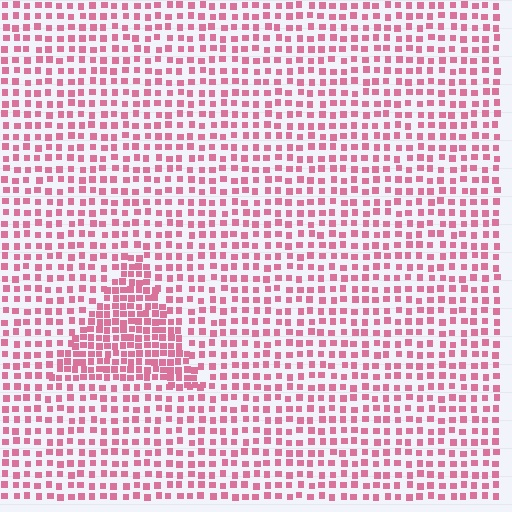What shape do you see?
I see a triangle.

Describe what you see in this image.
The image contains small pink elements arranged at two different densities. A triangle-shaped region is visible where the elements are more densely packed than the surrounding area.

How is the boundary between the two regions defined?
The boundary is defined by a change in element density (approximately 1.9x ratio). All elements are the same color, size, and shape.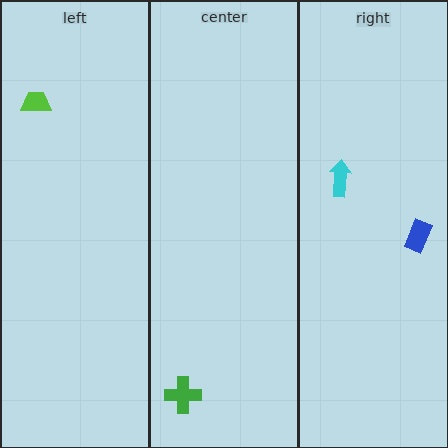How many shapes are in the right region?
2.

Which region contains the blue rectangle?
The right region.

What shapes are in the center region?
The green cross.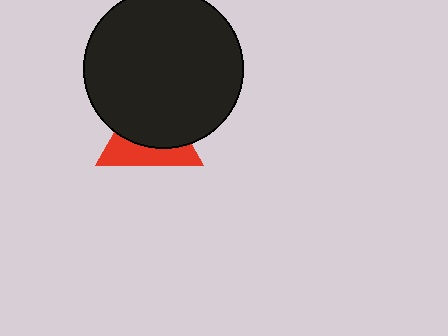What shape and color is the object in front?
The object in front is a black circle.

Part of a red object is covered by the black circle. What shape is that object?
It is a triangle.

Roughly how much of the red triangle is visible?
A small part of it is visible (roughly 39%).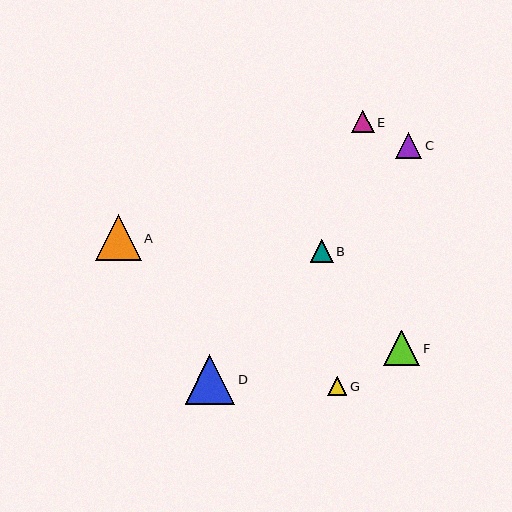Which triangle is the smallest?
Triangle G is the smallest with a size of approximately 19 pixels.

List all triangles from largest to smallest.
From largest to smallest: D, A, F, C, B, E, G.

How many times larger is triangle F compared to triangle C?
Triangle F is approximately 1.4 times the size of triangle C.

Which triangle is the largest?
Triangle D is the largest with a size of approximately 49 pixels.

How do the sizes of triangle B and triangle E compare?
Triangle B and triangle E are approximately the same size.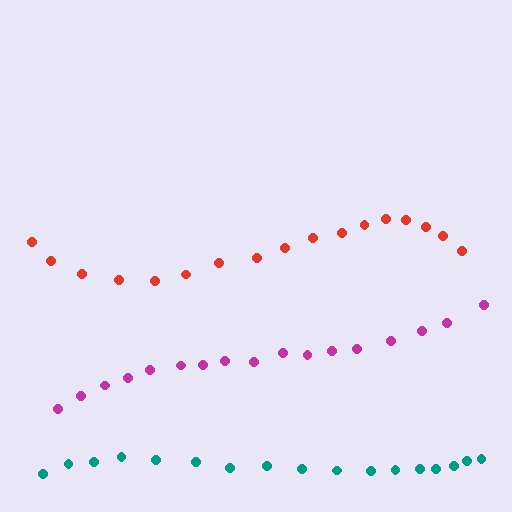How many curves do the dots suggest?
There are 3 distinct paths.